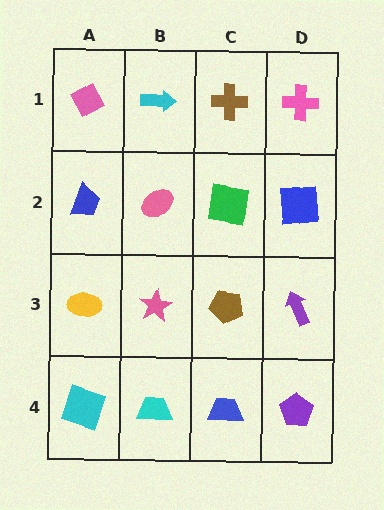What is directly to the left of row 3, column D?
A brown pentagon.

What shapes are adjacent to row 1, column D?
A blue square (row 2, column D), a brown cross (row 1, column C).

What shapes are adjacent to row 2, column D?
A pink cross (row 1, column D), a purple arrow (row 3, column D), a green square (row 2, column C).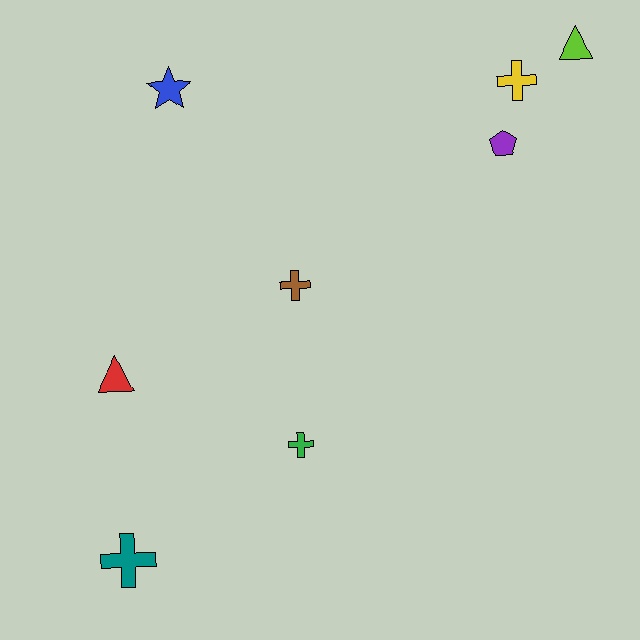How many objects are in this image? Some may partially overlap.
There are 8 objects.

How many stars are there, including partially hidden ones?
There is 1 star.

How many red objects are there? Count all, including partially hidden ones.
There is 1 red object.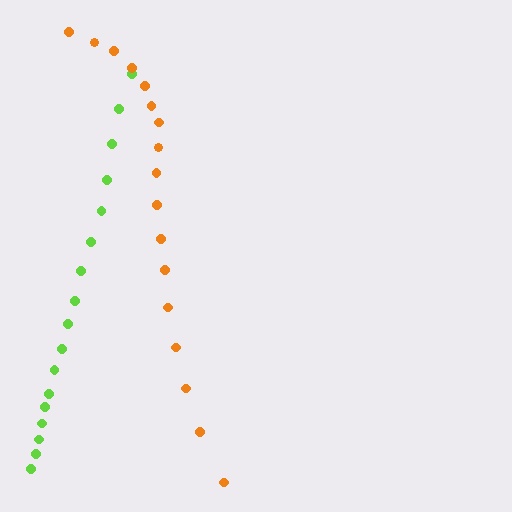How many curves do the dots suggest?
There are 2 distinct paths.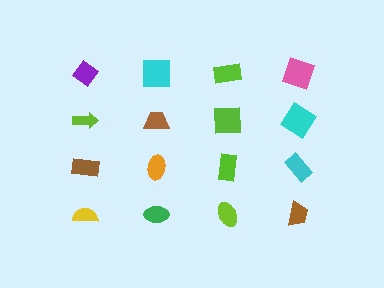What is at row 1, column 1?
A purple diamond.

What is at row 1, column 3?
A lime rectangle.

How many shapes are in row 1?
4 shapes.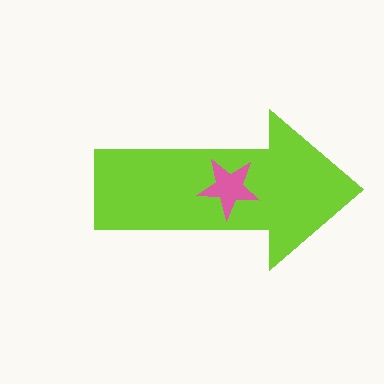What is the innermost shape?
The pink star.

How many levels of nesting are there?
2.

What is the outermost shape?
The lime arrow.